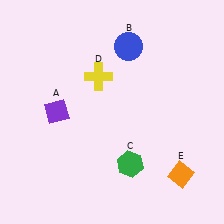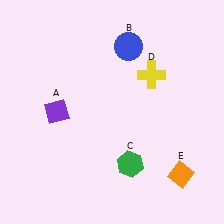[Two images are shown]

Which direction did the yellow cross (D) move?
The yellow cross (D) moved right.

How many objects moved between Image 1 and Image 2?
1 object moved between the two images.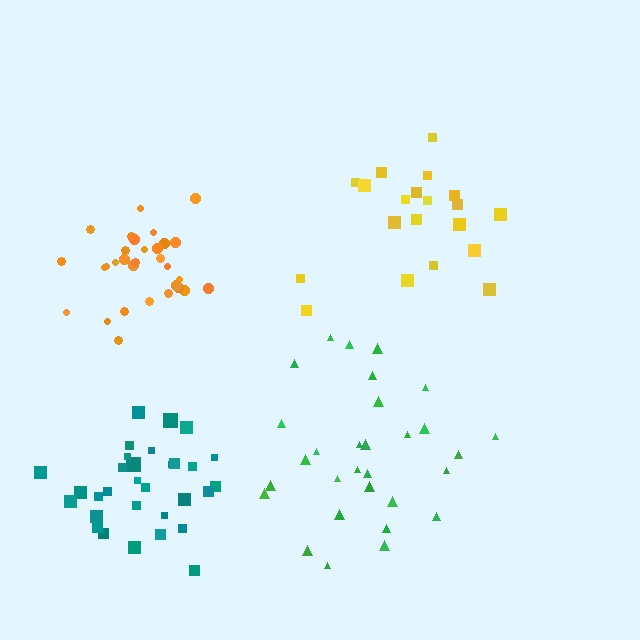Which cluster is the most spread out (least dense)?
Yellow.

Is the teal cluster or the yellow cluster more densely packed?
Teal.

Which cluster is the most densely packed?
Orange.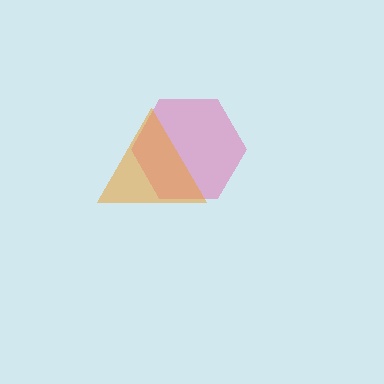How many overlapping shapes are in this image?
There are 2 overlapping shapes in the image.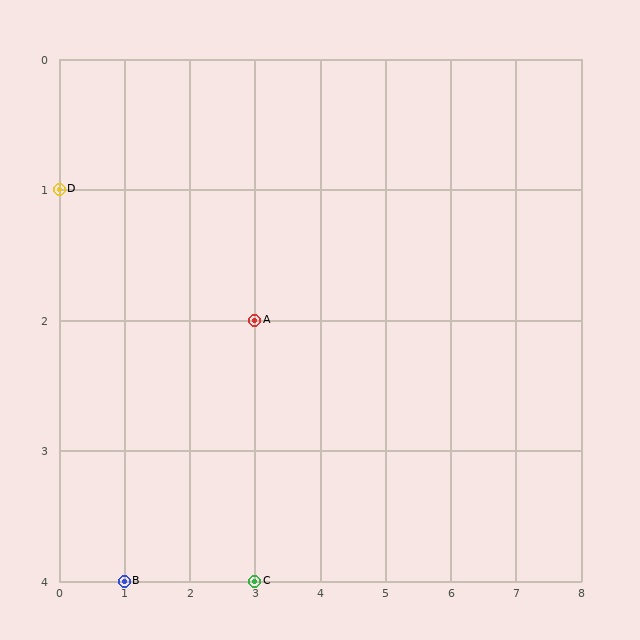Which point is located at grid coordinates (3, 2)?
Point A is at (3, 2).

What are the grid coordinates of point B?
Point B is at grid coordinates (1, 4).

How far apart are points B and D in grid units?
Points B and D are 1 column and 3 rows apart (about 3.2 grid units diagonally).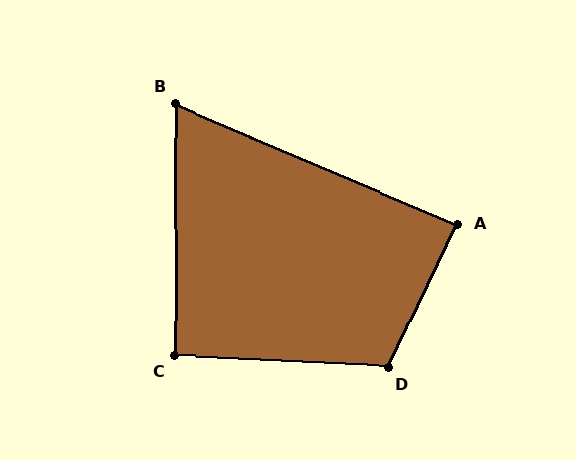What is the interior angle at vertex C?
Approximately 93 degrees (approximately right).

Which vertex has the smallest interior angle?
B, at approximately 67 degrees.